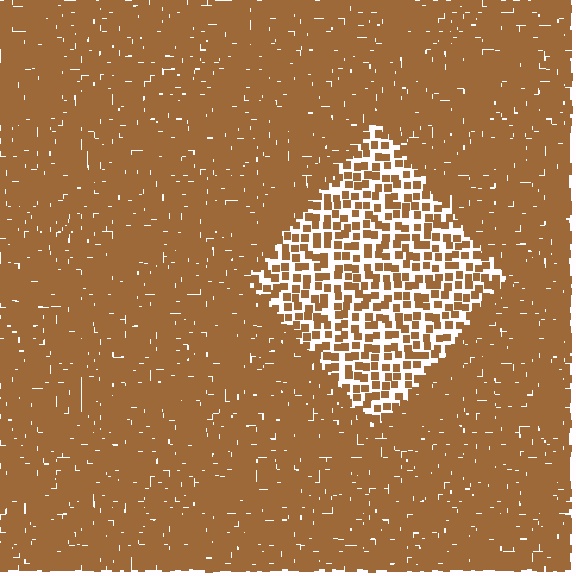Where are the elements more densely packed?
The elements are more densely packed outside the diamond boundary.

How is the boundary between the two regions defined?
The boundary is defined by a change in element density (approximately 2.6x ratio). All elements are the same color, size, and shape.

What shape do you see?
I see a diamond.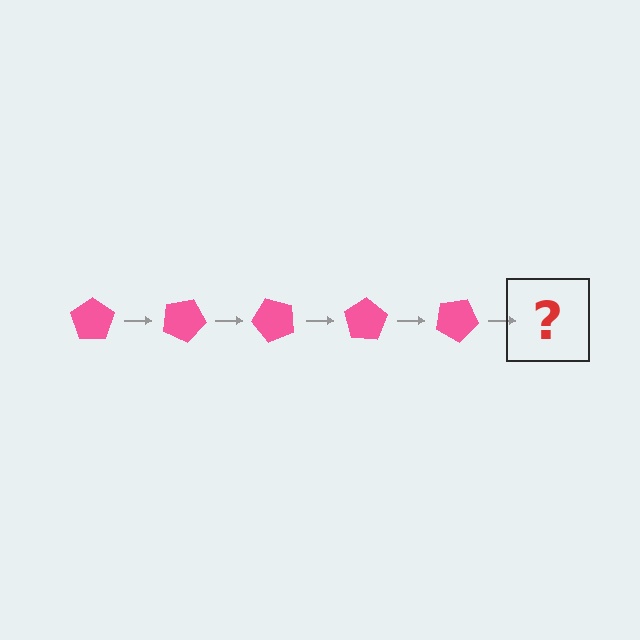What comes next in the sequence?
The next element should be a pink pentagon rotated 125 degrees.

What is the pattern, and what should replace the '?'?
The pattern is that the pentagon rotates 25 degrees each step. The '?' should be a pink pentagon rotated 125 degrees.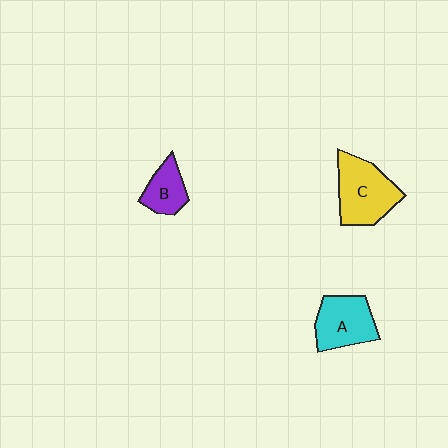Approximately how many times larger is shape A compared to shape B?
Approximately 1.5 times.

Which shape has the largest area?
Shape C (yellow).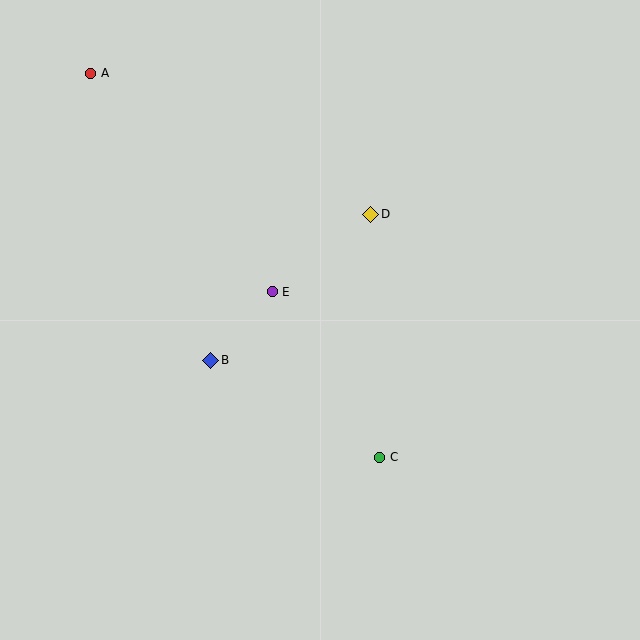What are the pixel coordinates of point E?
Point E is at (272, 292).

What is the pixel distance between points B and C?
The distance between B and C is 195 pixels.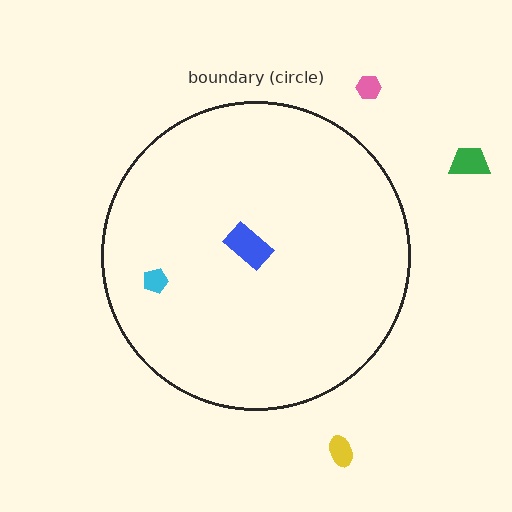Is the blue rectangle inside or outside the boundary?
Inside.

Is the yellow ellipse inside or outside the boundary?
Outside.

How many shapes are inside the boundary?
2 inside, 3 outside.